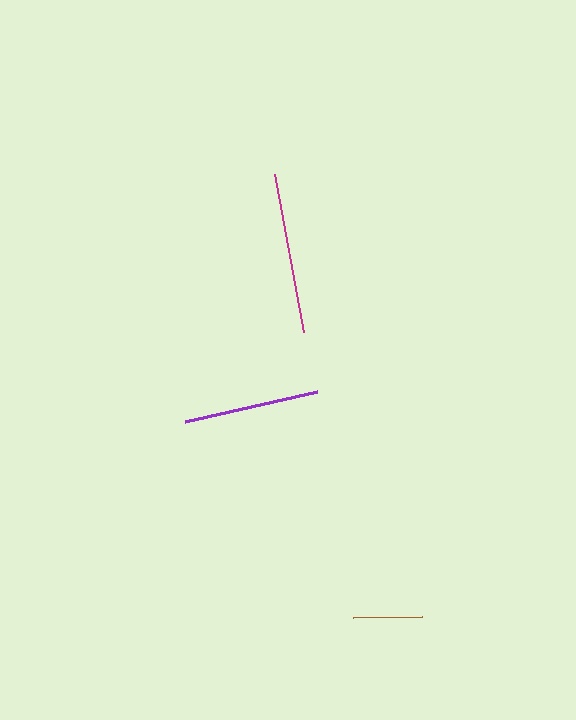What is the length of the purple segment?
The purple segment is approximately 135 pixels long.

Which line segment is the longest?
The magenta line is the longest at approximately 161 pixels.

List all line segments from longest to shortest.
From longest to shortest: magenta, purple, brown.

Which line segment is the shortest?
The brown line is the shortest at approximately 69 pixels.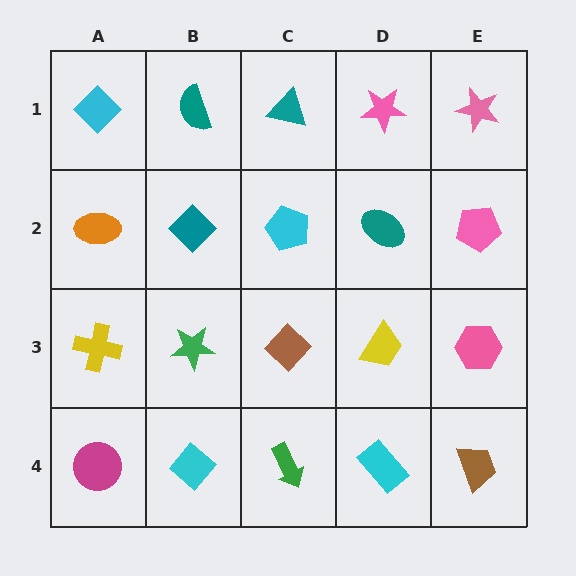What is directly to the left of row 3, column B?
A yellow cross.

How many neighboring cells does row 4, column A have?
2.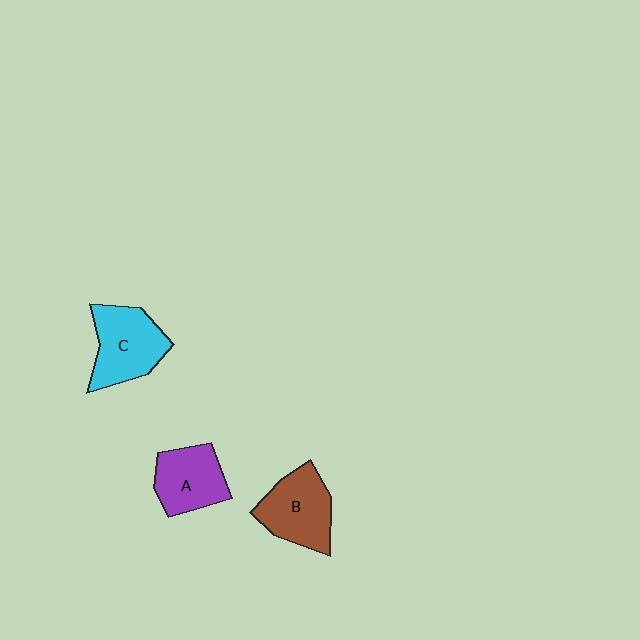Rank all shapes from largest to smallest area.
From largest to smallest: C (cyan), B (brown), A (purple).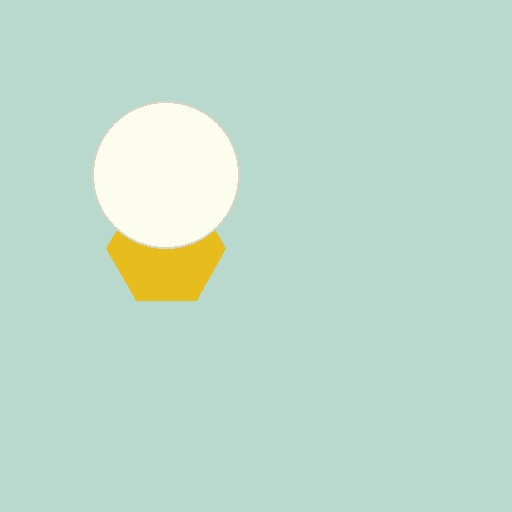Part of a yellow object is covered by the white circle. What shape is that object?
It is a hexagon.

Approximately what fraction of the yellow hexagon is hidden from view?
Roughly 41% of the yellow hexagon is hidden behind the white circle.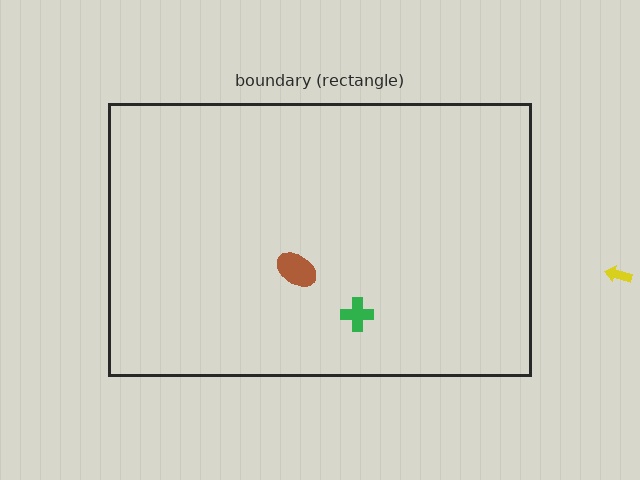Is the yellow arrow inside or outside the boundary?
Outside.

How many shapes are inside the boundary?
2 inside, 1 outside.